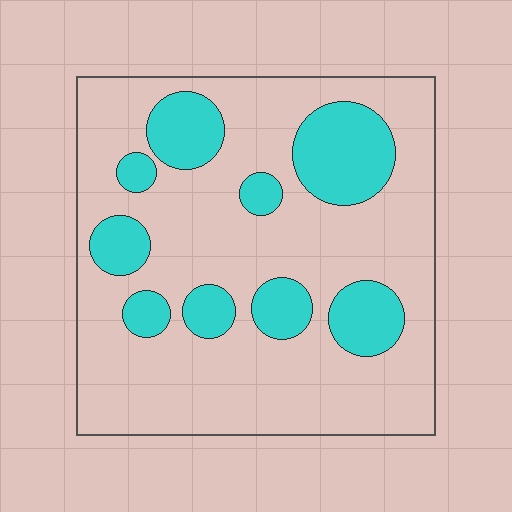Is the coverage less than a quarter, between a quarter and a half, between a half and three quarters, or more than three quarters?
Less than a quarter.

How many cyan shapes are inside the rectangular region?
9.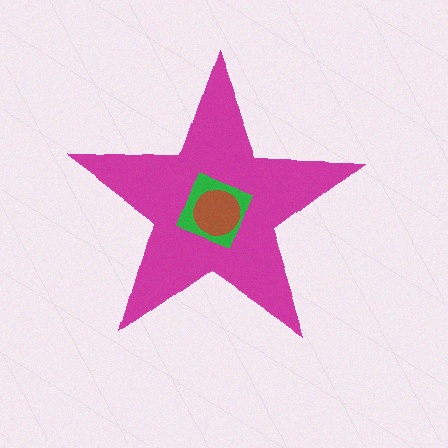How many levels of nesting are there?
3.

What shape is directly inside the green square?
The brown circle.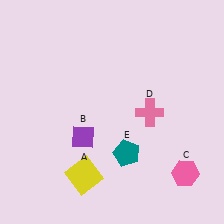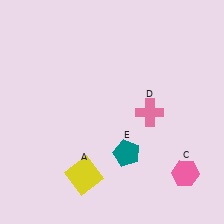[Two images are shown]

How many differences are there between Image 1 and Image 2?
There is 1 difference between the two images.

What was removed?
The purple diamond (B) was removed in Image 2.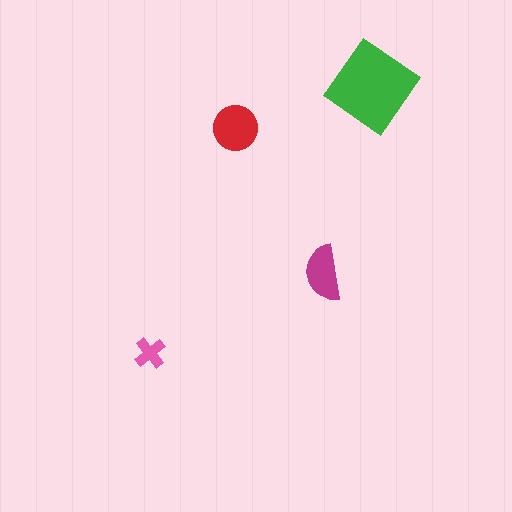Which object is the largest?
The green diamond.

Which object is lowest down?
The pink cross is bottommost.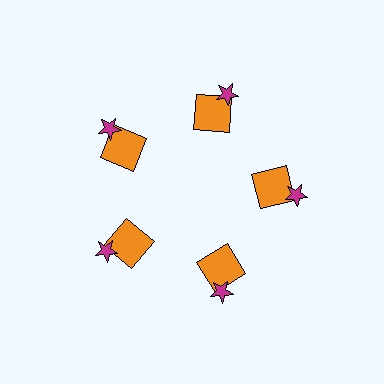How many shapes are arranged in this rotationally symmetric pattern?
There are 10 shapes, arranged in 5 groups of 2.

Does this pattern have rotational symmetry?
Yes, this pattern has 5-fold rotational symmetry. It looks the same after rotating 72 degrees around the center.